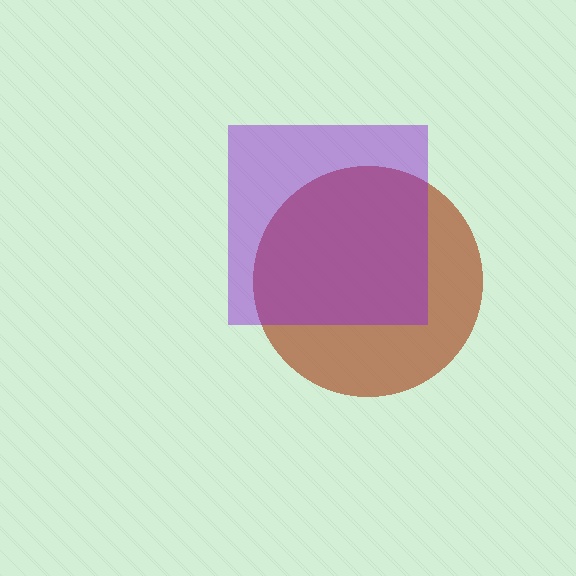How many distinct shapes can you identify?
There are 2 distinct shapes: a brown circle, a purple square.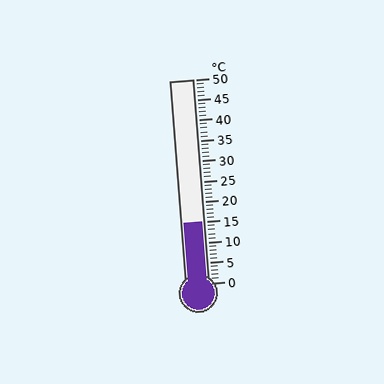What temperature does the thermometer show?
The thermometer shows approximately 15°C.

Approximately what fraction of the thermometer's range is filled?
The thermometer is filled to approximately 30% of its range.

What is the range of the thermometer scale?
The thermometer scale ranges from 0°C to 50°C.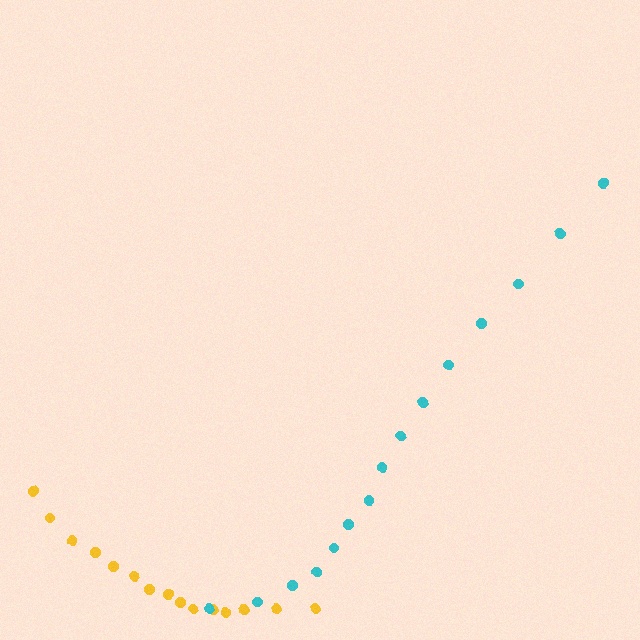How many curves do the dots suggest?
There are 2 distinct paths.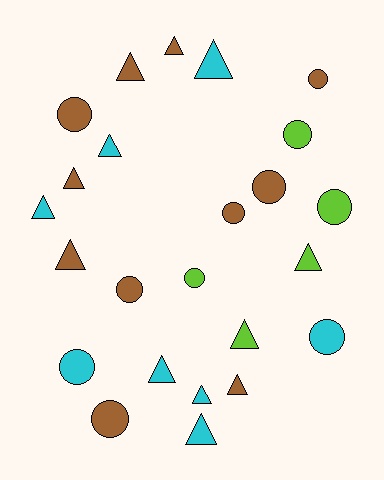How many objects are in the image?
There are 24 objects.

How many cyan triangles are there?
There are 6 cyan triangles.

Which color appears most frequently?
Brown, with 11 objects.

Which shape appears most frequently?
Triangle, with 13 objects.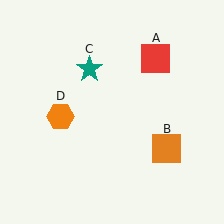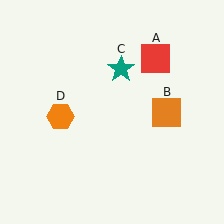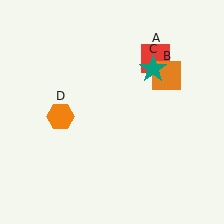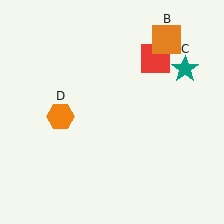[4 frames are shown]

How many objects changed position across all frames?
2 objects changed position: orange square (object B), teal star (object C).